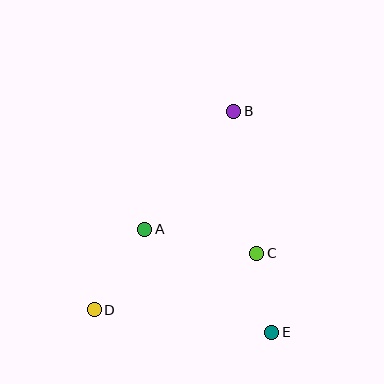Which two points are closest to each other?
Points C and E are closest to each other.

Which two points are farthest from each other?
Points B and D are farthest from each other.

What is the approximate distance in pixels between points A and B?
The distance between A and B is approximately 148 pixels.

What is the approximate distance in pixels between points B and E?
The distance between B and E is approximately 225 pixels.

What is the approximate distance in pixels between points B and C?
The distance between B and C is approximately 144 pixels.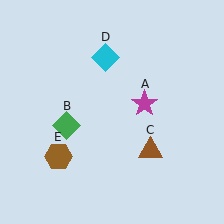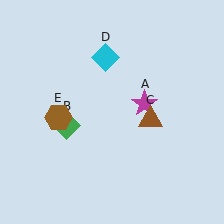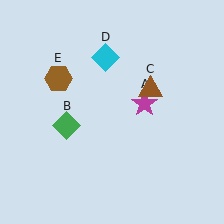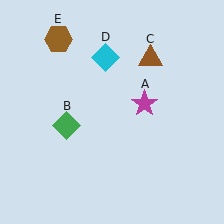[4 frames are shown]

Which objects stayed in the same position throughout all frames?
Magenta star (object A) and green diamond (object B) and cyan diamond (object D) remained stationary.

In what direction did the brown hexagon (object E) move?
The brown hexagon (object E) moved up.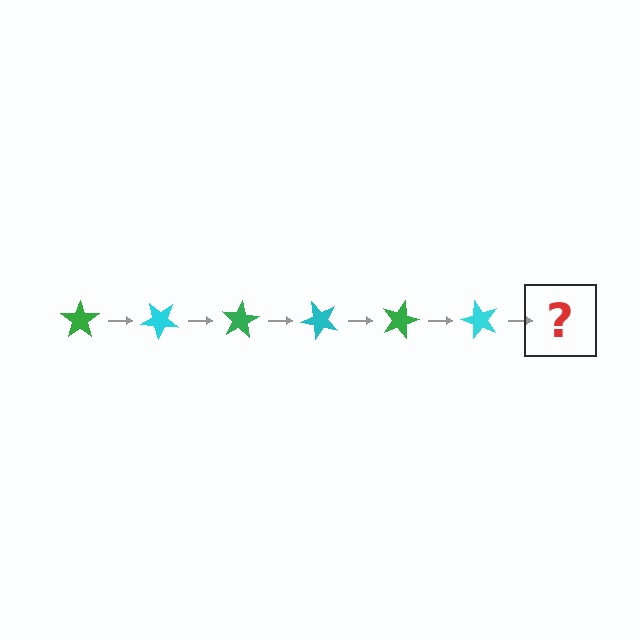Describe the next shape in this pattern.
It should be a green star, rotated 240 degrees from the start.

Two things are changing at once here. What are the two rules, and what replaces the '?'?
The two rules are that it rotates 40 degrees each step and the color cycles through green and cyan. The '?' should be a green star, rotated 240 degrees from the start.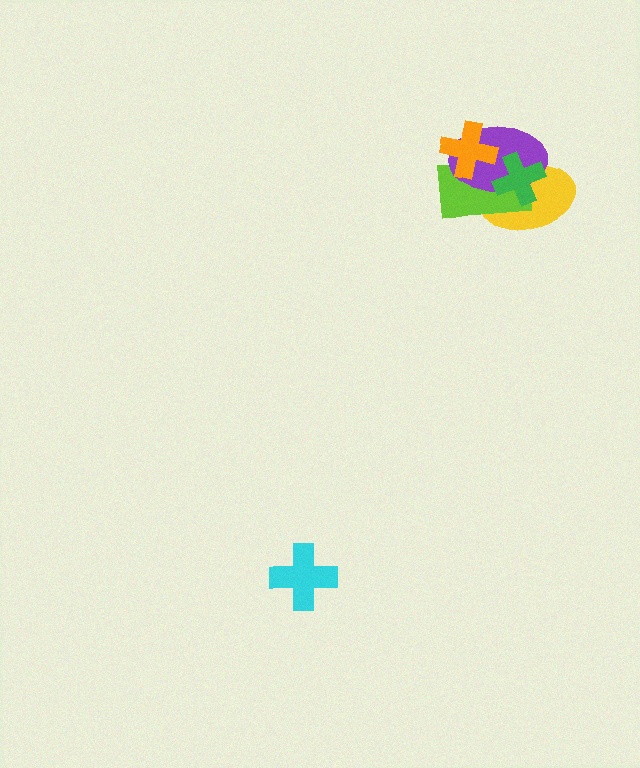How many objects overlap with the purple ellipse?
4 objects overlap with the purple ellipse.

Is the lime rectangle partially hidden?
Yes, it is partially covered by another shape.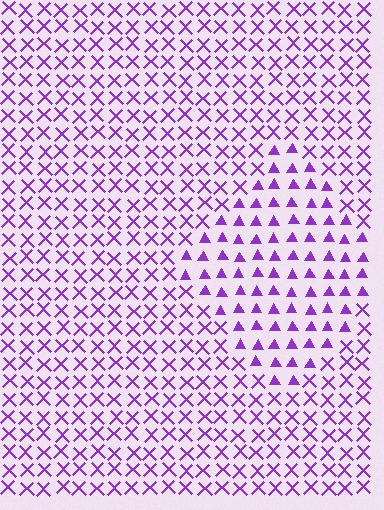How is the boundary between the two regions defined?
The boundary is defined by a change in element shape: triangles inside vs. X marks outside. All elements share the same color and spacing.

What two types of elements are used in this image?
The image uses triangles inside the diamond region and X marks outside it.